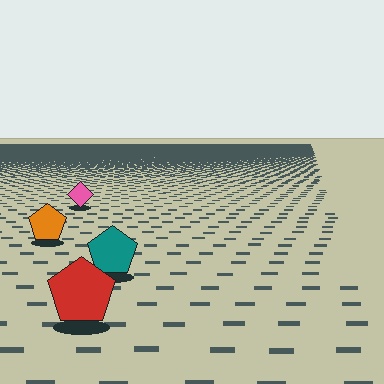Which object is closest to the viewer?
The red pentagon is closest. The texture marks near it are larger and more spread out.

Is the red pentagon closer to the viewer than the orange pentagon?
Yes. The red pentagon is closer — you can tell from the texture gradient: the ground texture is coarser near it.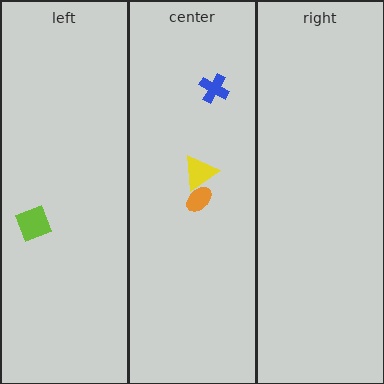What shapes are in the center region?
The yellow triangle, the orange ellipse, the blue cross.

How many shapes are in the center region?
3.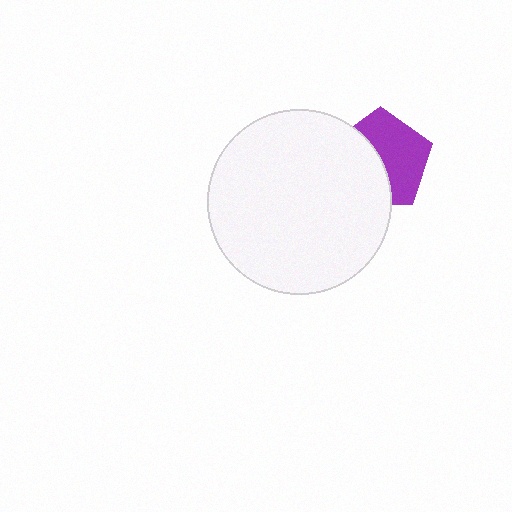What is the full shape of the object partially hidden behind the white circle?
The partially hidden object is a purple pentagon.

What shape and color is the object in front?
The object in front is a white circle.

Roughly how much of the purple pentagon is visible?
About half of it is visible (roughly 54%).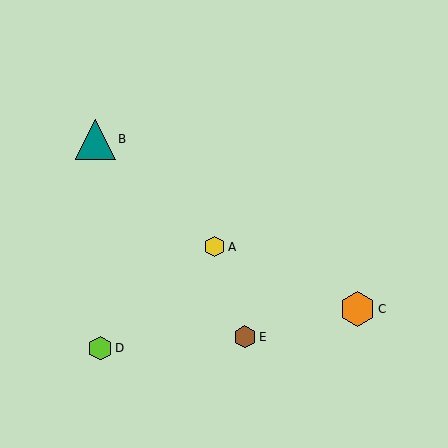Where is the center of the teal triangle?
The center of the teal triangle is at (96, 139).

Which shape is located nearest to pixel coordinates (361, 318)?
The orange hexagon (labeled C) at (357, 309) is nearest to that location.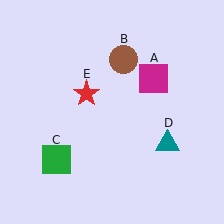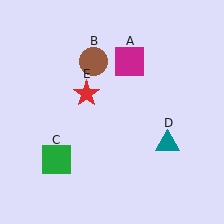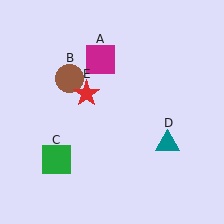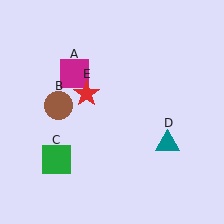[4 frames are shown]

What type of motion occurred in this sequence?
The magenta square (object A), brown circle (object B) rotated counterclockwise around the center of the scene.